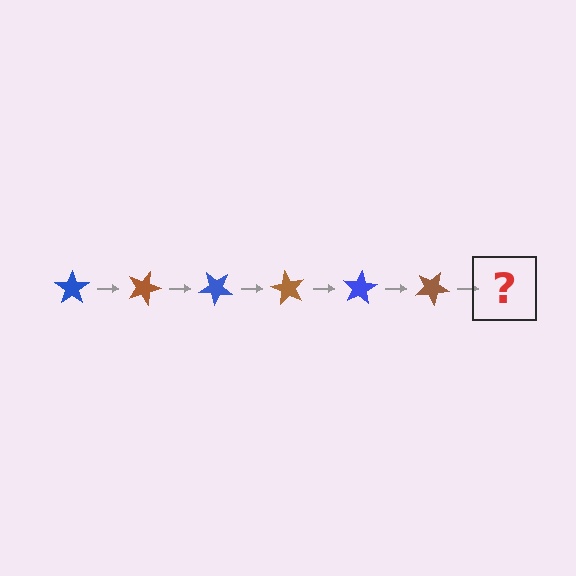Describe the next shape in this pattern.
It should be a blue star, rotated 120 degrees from the start.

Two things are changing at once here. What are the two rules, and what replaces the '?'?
The two rules are that it rotates 20 degrees each step and the color cycles through blue and brown. The '?' should be a blue star, rotated 120 degrees from the start.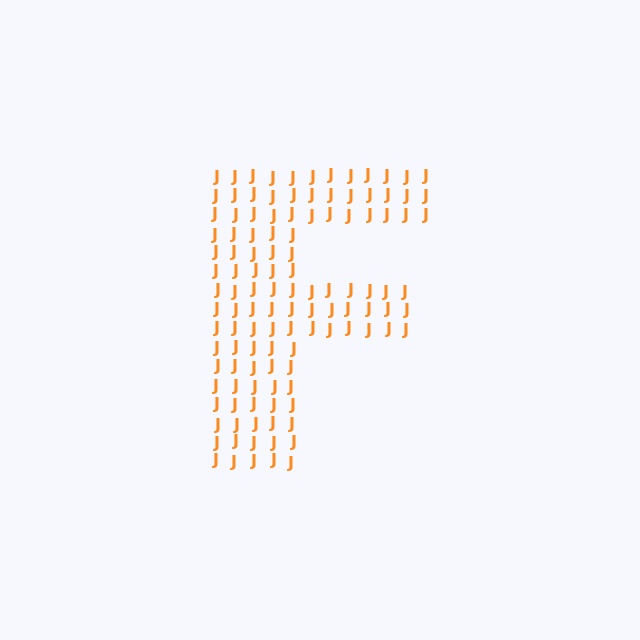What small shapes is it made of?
It is made of small letter J's.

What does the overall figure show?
The overall figure shows the letter F.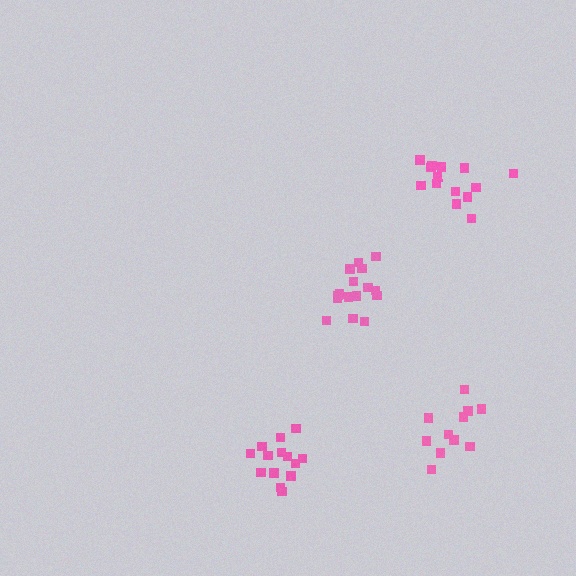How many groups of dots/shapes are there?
There are 4 groups.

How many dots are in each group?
Group 1: 11 dots, Group 2: 16 dots, Group 3: 14 dots, Group 4: 14 dots (55 total).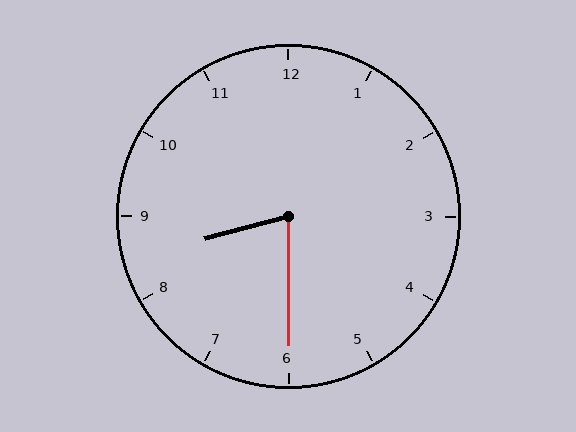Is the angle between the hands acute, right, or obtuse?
It is acute.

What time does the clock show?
8:30.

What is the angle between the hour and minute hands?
Approximately 75 degrees.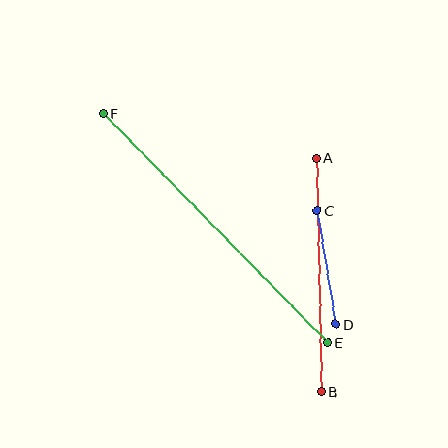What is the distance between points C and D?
The distance is approximately 115 pixels.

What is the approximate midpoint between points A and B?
The midpoint is at approximately (319, 275) pixels.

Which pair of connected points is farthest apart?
Points E and F are farthest apart.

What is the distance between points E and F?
The distance is approximately 321 pixels.